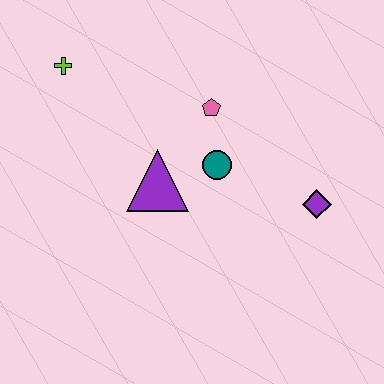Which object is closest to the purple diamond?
The teal circle is closest to the purple diamond.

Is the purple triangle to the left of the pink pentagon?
Yes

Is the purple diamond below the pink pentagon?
Yes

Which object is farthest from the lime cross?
The purple diamond is farthest from the lime cross.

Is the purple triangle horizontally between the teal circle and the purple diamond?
No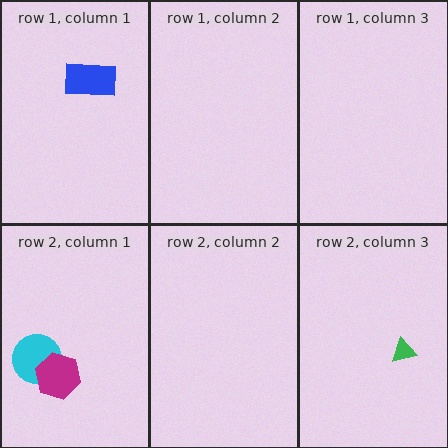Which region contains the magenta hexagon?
The row 2, column 1 region.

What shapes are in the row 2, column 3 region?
The green triangle.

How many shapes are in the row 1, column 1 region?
1.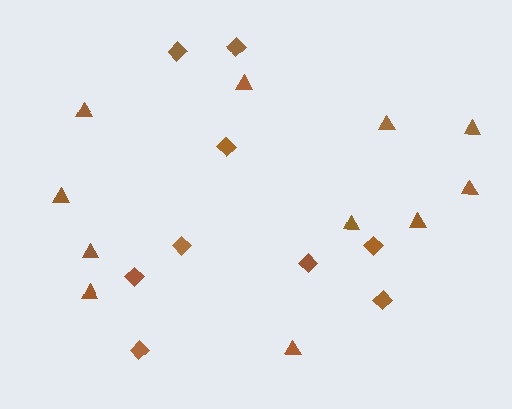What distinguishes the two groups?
There are 2 groups: one group of diamonds (9) and one group of triangles (11).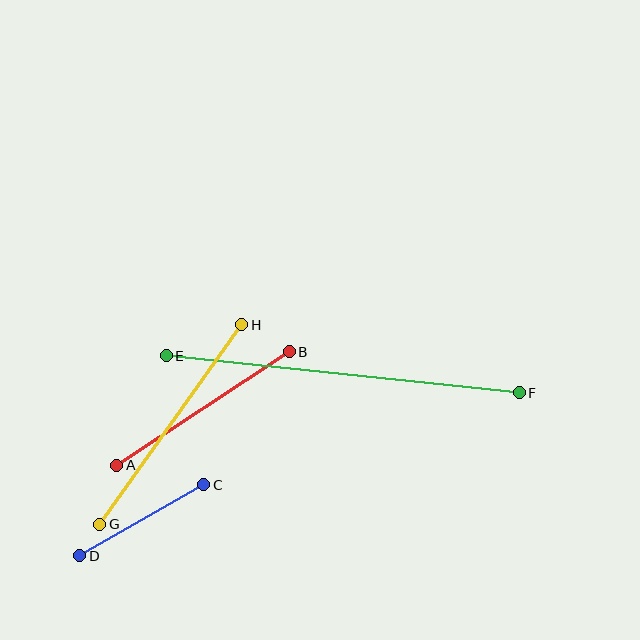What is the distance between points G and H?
The distance is approximately 245 pixels.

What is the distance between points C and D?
The distance is approximately 143 pixels.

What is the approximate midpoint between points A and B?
The midpoint is at approximately (203, 409) pixels.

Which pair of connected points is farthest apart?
Points E and F are farthest apart.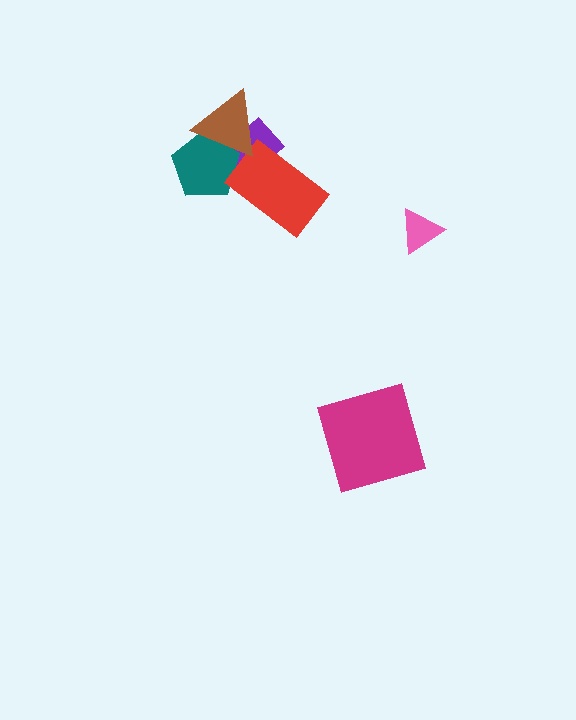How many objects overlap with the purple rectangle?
3 objects overlap with the purple rectangle.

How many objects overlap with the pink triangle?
0 objects overlap with the pink triangle.